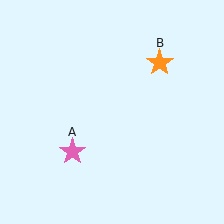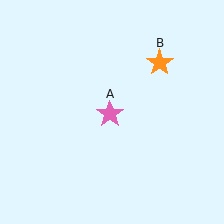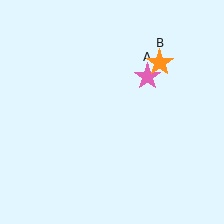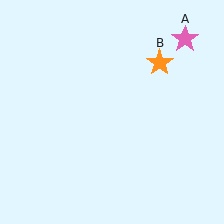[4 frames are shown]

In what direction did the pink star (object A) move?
The pink star (object A) moved up and to the right.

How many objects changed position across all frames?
1 object changed position: pink star (object A).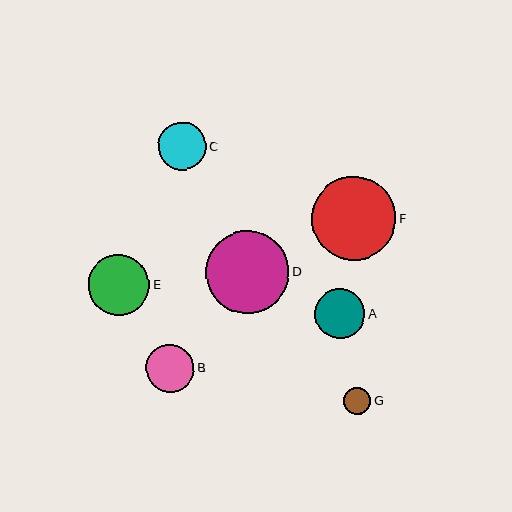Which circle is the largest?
Circle F is the largest with a size of approximately 84 pixels.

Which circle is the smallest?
Circle G is the smallest with a size of approximately 27 pixels.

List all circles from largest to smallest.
From largest to smallest: F, D, E, A, B, C, G.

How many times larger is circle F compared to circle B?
Circle F is approximately 1.8 times the size of circle B.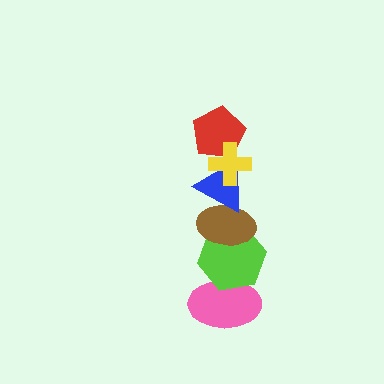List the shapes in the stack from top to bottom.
From top to bottom: the yellow cross, the red pentagon, the blue triangle, the brown ellipse, the lime hexagon, the pink ellipse.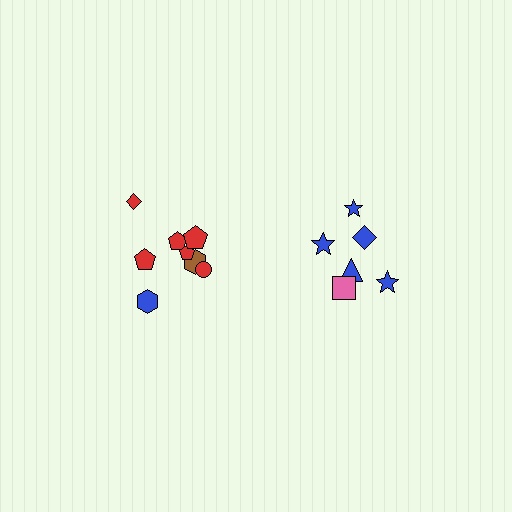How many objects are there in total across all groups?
There are 14 objects.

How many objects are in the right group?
There are 6 objects.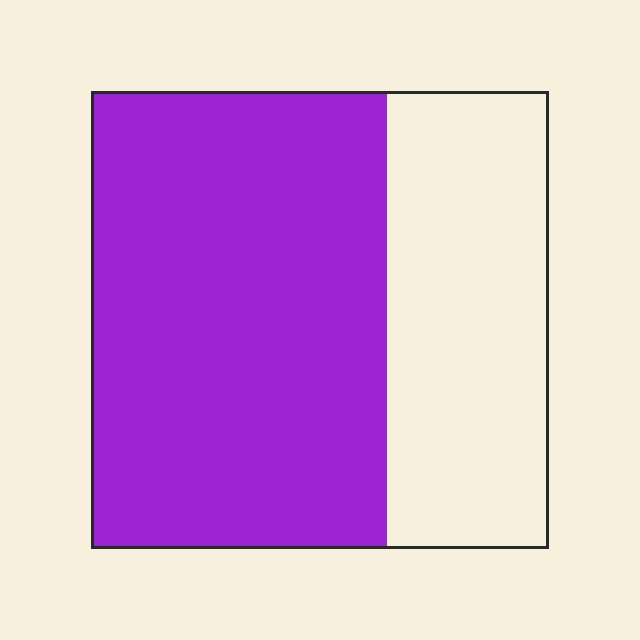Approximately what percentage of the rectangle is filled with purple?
Approximately 65%.